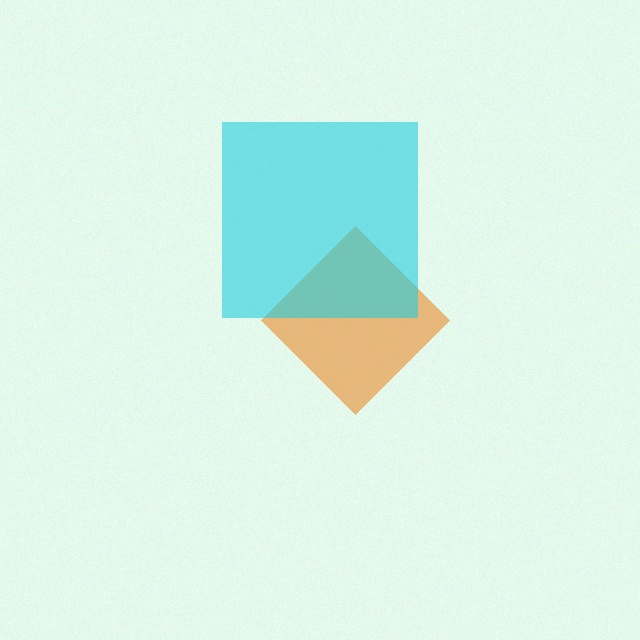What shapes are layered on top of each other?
The layered shapes are: an orange diamond, a cyan square.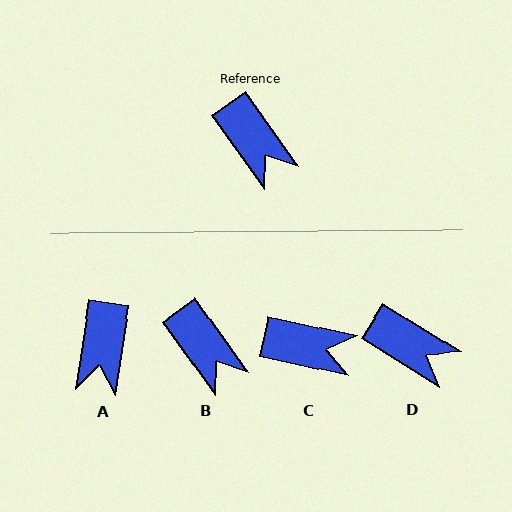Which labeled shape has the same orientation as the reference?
B.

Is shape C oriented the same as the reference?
No, it is off by about 42 degrees.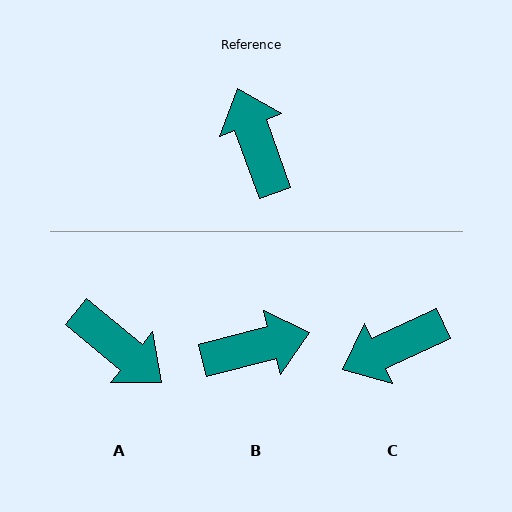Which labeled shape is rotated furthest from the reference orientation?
A, about 149 degrees away.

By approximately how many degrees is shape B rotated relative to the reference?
Approximately 95 degrees clockwise.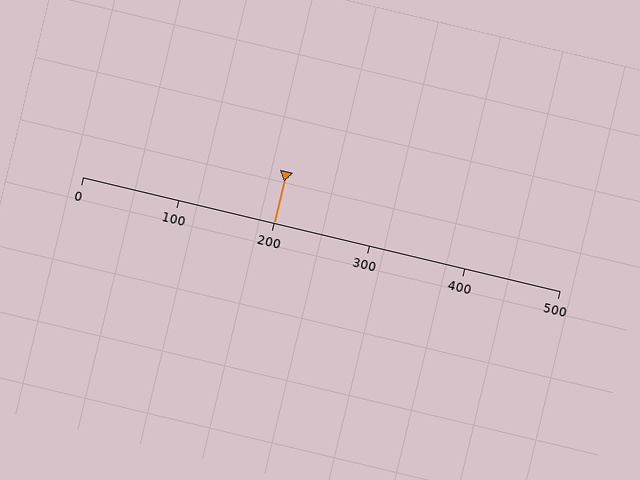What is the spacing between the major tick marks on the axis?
The major ticks are spaced 100 apart.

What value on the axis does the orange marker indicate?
The marker indicates approximately 200.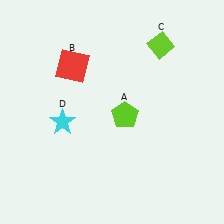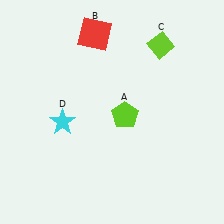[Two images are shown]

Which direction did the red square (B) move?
The red square (B) moved up.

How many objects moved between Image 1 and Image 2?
1 object moved between the two images.